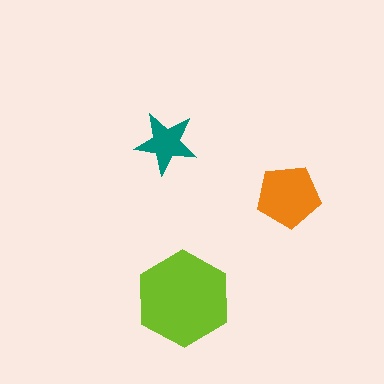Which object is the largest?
The lime hexagon.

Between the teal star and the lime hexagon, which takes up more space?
The lime hexagon.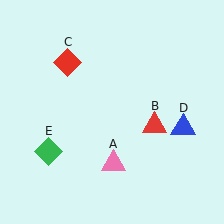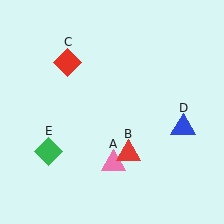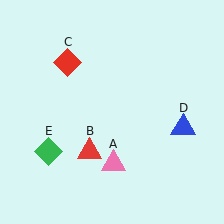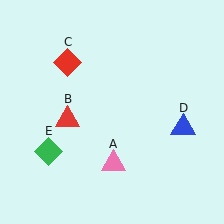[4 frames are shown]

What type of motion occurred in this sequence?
The red triangle (object B) rotated clockwise around the center of the scene.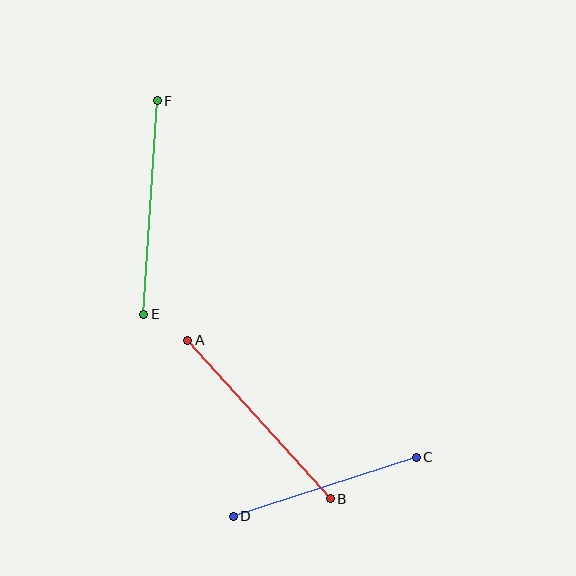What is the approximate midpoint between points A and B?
The midpoint is at approximately (259, 419) pixels.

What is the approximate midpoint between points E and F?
The midpoint is at approximately (150, 208) pixels.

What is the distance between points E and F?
The distance is approximately 214 pixels.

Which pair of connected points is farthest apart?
Points E and F are farthest apart.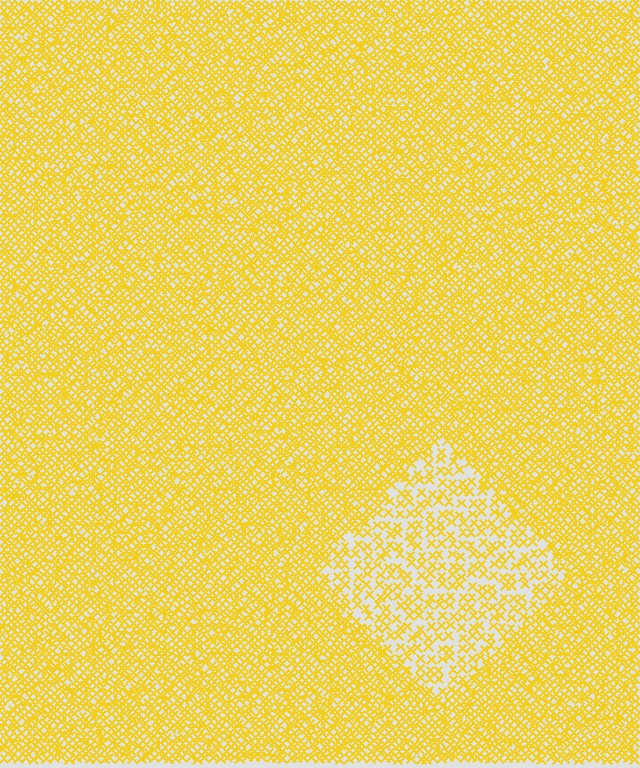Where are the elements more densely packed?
The elements are more densely packed outside the diamond boundary.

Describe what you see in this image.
The image contains small yellow elements arranged at two different densities. A diamond-shaped region is visible where the elements are less densely packed than the surrounding area.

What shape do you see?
I see a diamond.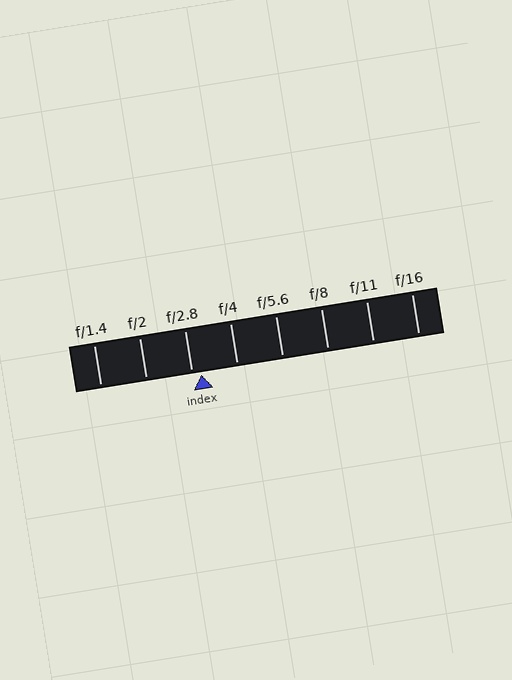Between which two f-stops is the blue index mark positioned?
The index mark is between f/2.8 and f/4.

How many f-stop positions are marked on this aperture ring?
There are 8 f-stop positions marked.